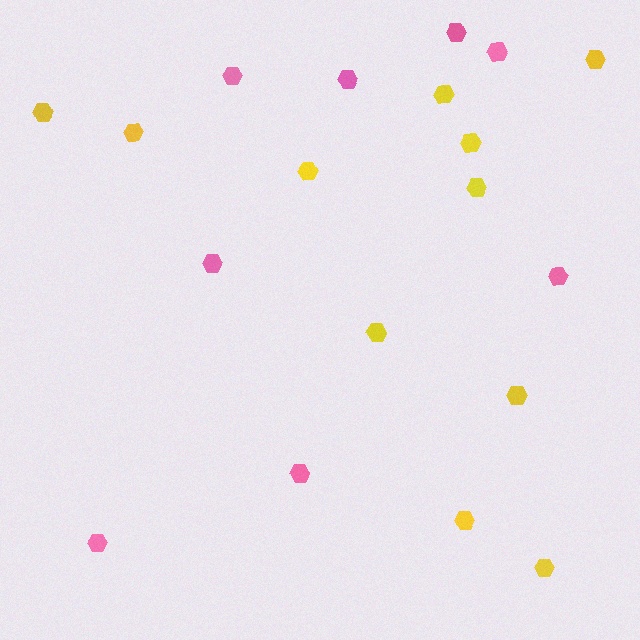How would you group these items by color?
There are 2 groups: one group of pink hexagons (8) and one group of yellow hexagons (11).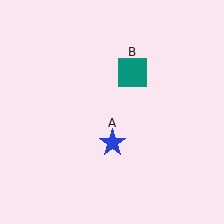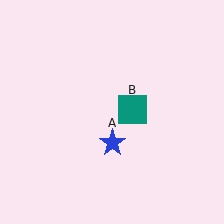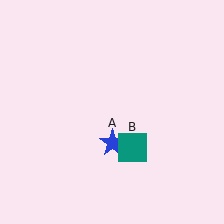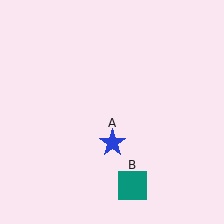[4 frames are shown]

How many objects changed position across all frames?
1 object changed position: teal square (object B).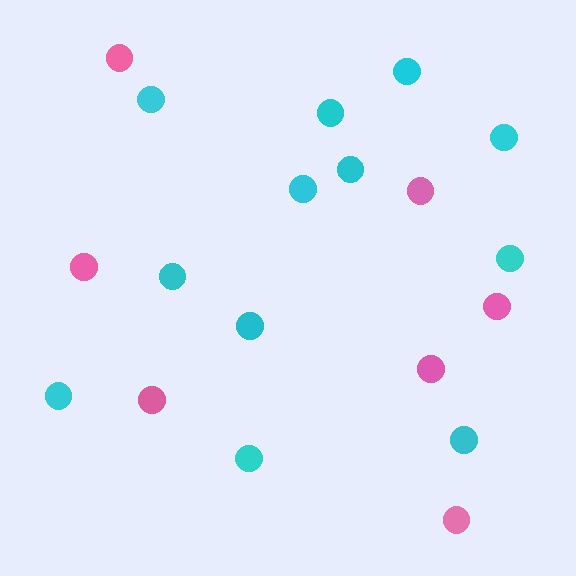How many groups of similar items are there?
There are 2 groups: one group of pink circles (7) and one group of cyan circles (12).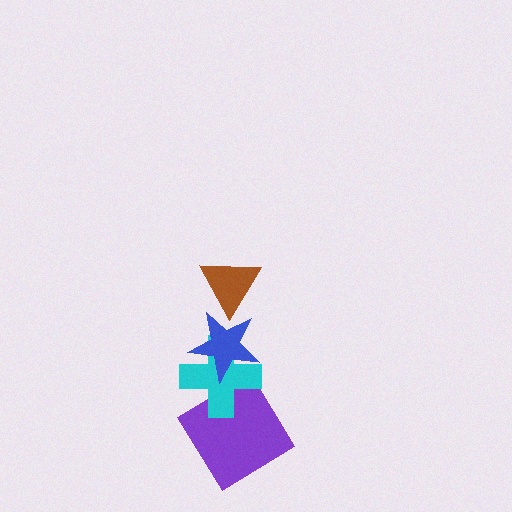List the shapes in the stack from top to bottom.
From top to bottom: the brown triangle, the blue star, the cyan cross, the purple diamond.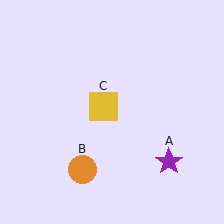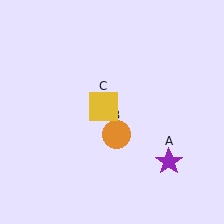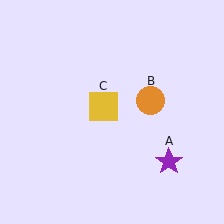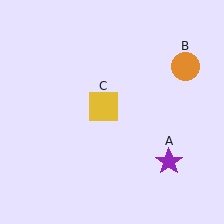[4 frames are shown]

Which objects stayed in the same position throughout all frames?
Purple star (object A) and yellow square (object C) remained stationary.